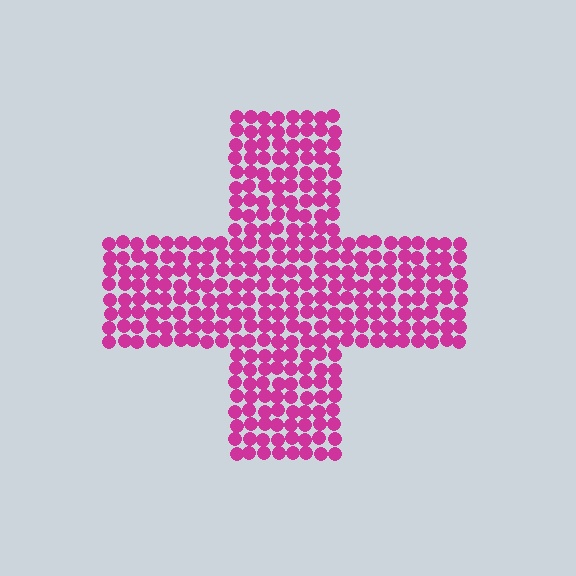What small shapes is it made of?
It is made of small circles.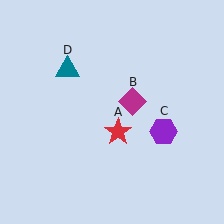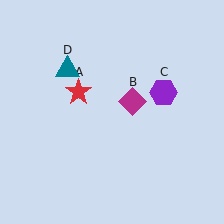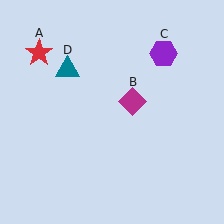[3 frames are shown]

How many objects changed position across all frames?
2 objects changed position: red star (object A), purple hexagon (object C).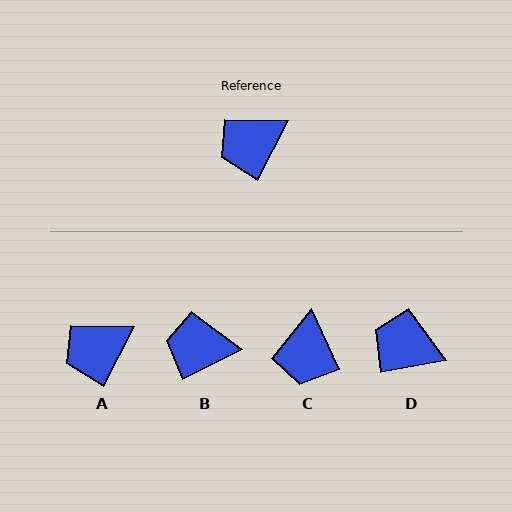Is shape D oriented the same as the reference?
No, it is off by about 53 degrees.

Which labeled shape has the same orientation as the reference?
A.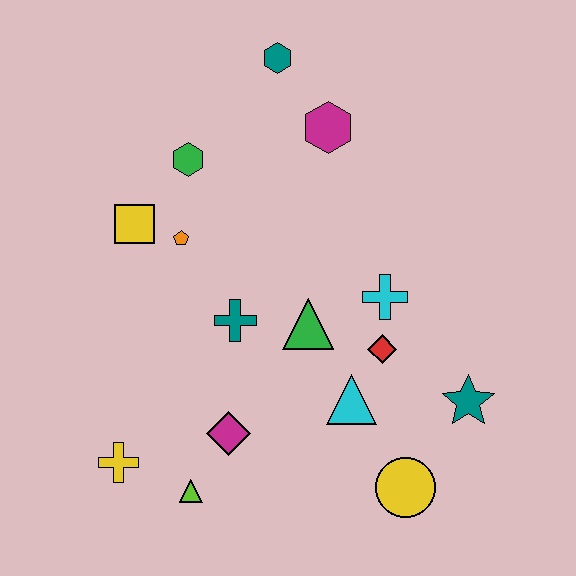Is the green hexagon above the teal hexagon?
No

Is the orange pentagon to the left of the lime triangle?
Yes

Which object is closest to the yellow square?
The orange pentagon is closest to the yellow square.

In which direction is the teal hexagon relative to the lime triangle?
The teal hexagon is above the lime triangle.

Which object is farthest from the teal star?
The teal hexagon is farthest from the teal star.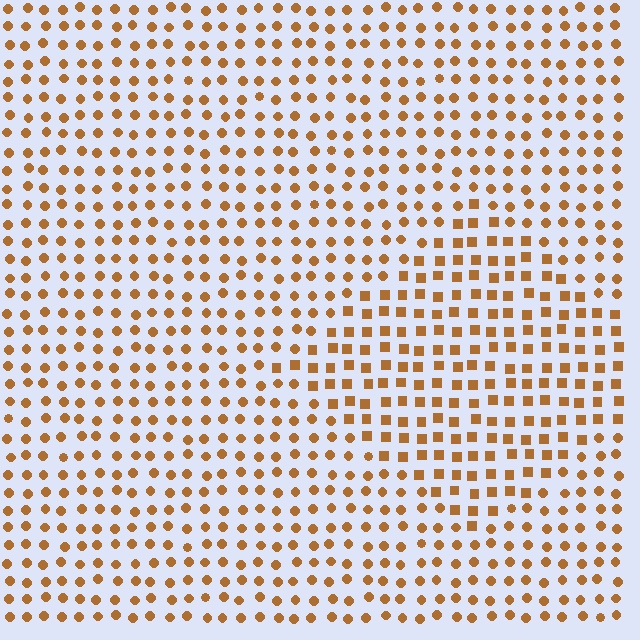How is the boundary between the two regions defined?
The boundary is defined by a change in element shape: squares inside vs. circles outside. All elements share the same color and spacing.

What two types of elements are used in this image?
The image uses squares inside the diamond region and circles outside it.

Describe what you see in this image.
The image is filled with small brown elements arranged in a uniform grid. A diamond-shaped region contains squares, while the surrounding area contains circles. The boundary is defined purely by the change in element shape.